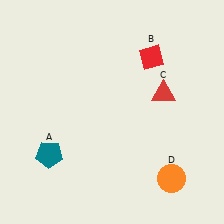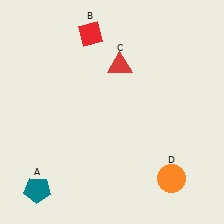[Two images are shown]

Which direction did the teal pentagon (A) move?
The teal pentagon (A) moved down.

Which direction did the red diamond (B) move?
The red diamond (B) moved left.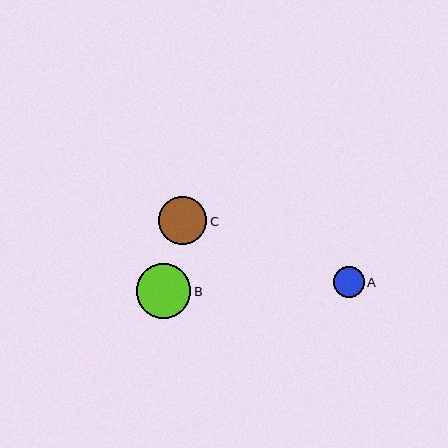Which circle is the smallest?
Circle A is the smallest with a size of approximately 31 pixels.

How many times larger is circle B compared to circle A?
Circle B is approximately 1.8 times the size of circle A.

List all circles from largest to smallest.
From largest to smallest: B, C, A.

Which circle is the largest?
Circle B is the largest with a size of approximately 55 pixels.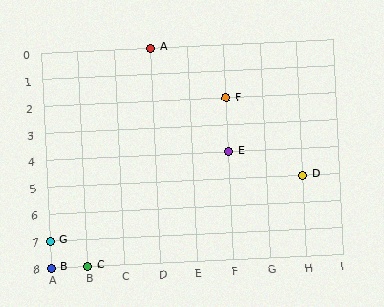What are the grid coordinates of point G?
Point G is at grid coordinates (A, 7).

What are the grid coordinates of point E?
Point E is at grid coordinates (F, 4).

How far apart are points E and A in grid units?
Points E and A are 2 columns and 4 rows apart (about 4.5 grid units diagonally).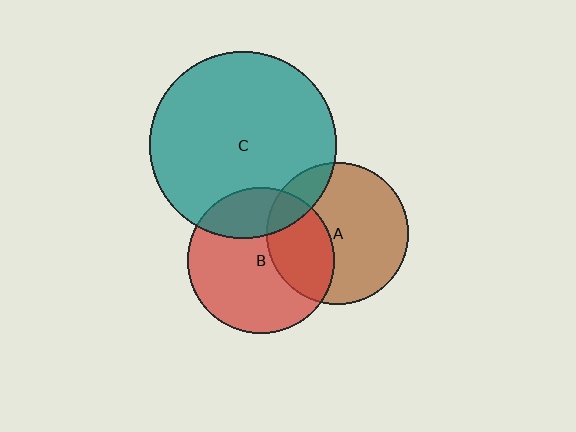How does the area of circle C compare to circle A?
Approximately 1.7 times.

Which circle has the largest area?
Circle C (teal).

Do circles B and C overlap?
Yes.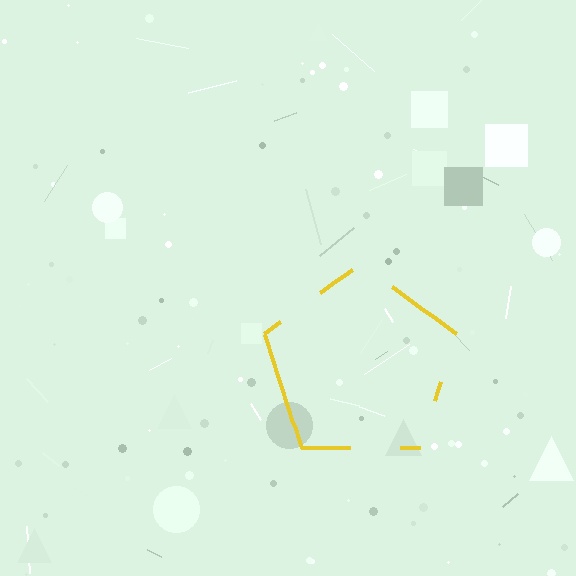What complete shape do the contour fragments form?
The contour fragments form a pentagon.